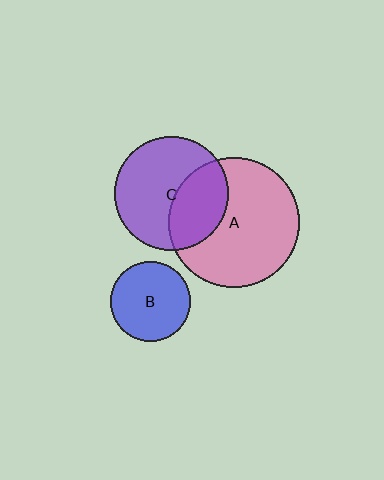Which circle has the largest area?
Circle A (pink).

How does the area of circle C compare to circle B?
Approximately 2.1 times.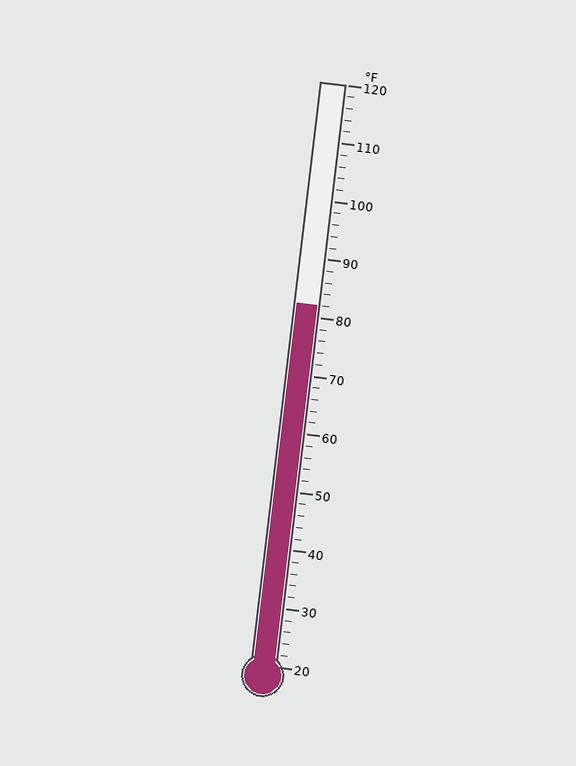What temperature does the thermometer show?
The thermometer shows approximately 82°F.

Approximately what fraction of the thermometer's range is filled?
The thermometer is filled to approximately 60% of its range.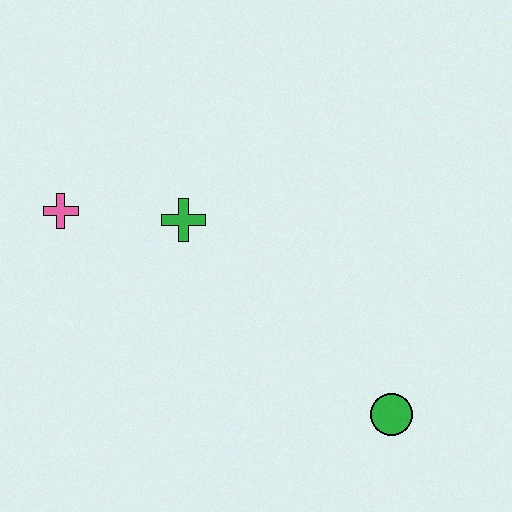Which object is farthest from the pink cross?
The green circle is farthest from the pink cross.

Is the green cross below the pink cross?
Yes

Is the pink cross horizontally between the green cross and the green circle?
No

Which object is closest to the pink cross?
The green cross is closest to the pink cross.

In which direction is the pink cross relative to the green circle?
The pink cross is to the left of the green circle.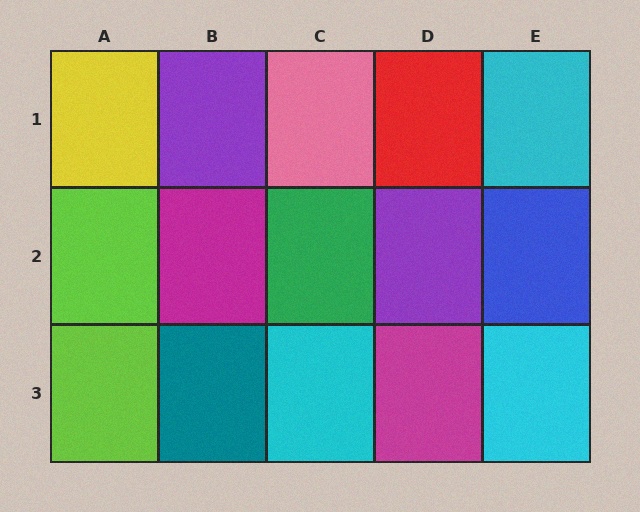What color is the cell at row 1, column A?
Yellow.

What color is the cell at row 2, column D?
Purple.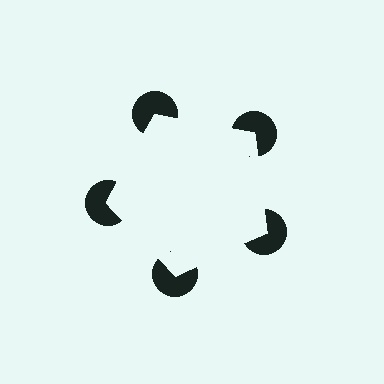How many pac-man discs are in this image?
There are 5 — one at each vertex of the illusory pentagon.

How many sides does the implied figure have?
5 sides.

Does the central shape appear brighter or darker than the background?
It typically appears slightly brighter than the background, even though no actual brightness change is drawn.